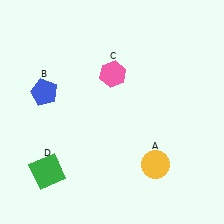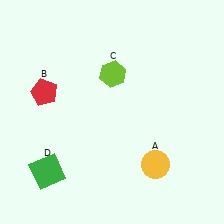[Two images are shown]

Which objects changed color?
B changed from blue to red. C changed from pink to lime.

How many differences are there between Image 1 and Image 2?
There are 2 differences between the two images.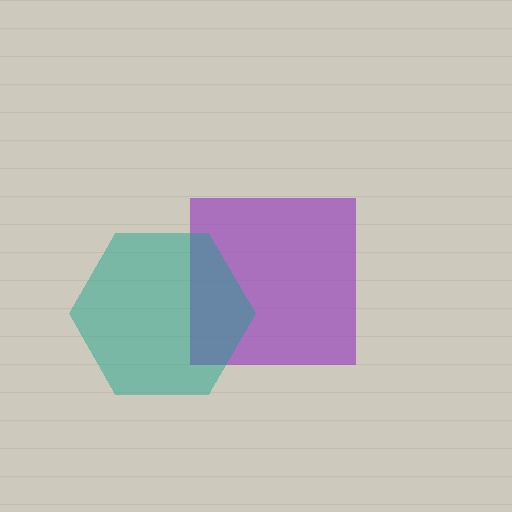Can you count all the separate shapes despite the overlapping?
Yes, there are 2 separate shapes.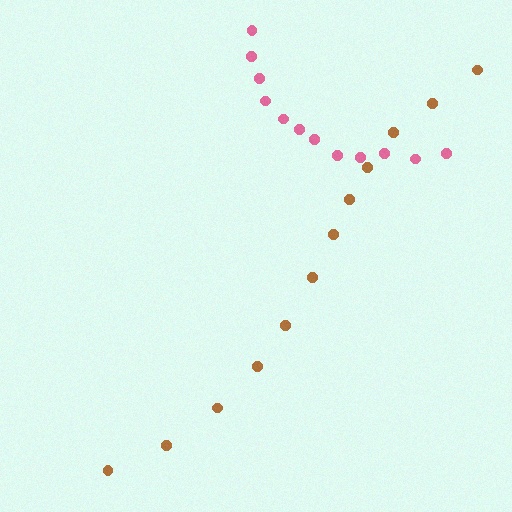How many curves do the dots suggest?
There are 2 distinct paths.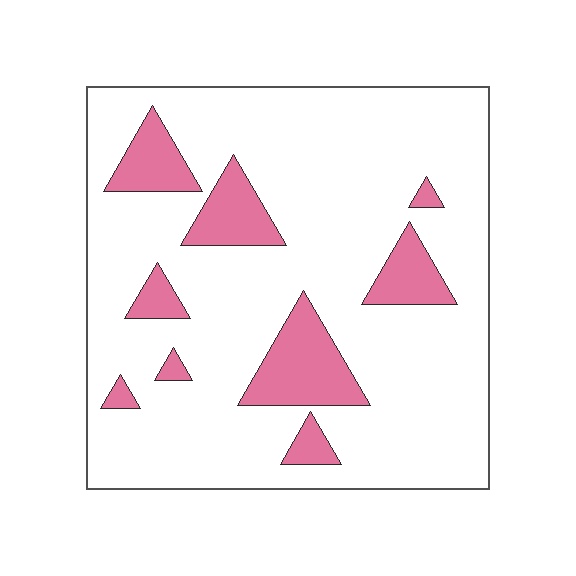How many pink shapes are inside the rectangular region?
9.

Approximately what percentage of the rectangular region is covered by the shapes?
Approximately 15%.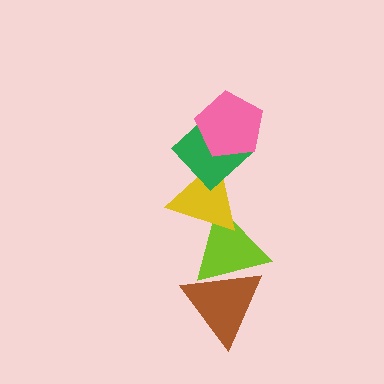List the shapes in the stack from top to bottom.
From top to bottom: the pink pentagon, the green diamond, the yellow triangle, the lime triangle, the brown triangle.